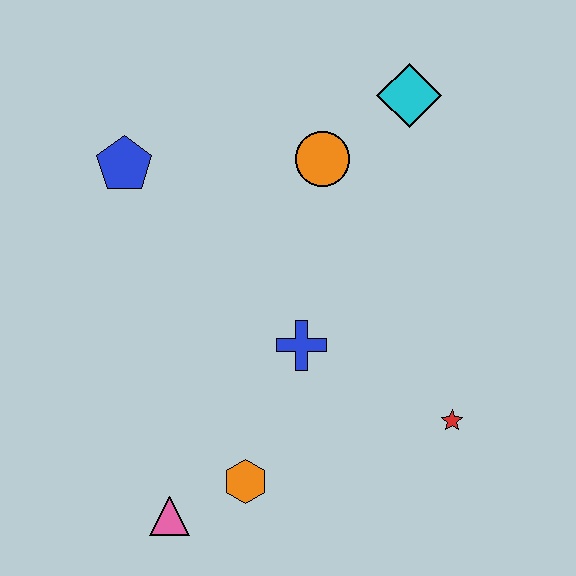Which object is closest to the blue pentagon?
The orange circle is closest to the blue pentagon.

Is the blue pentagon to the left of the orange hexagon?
Yes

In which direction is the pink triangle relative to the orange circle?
The pink triangle is below the orange circle.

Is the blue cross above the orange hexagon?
Yes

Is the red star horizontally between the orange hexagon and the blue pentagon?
No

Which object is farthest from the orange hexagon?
The cyan diamond is farthest from the orange hexagon.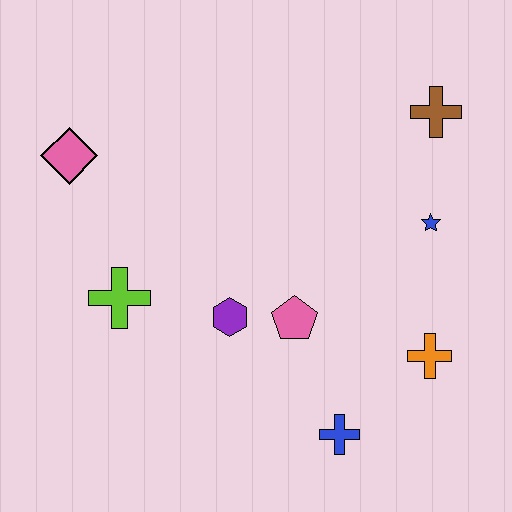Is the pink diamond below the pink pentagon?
No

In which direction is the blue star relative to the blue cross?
The blue star is above the blue cross.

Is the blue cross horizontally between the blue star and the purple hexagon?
Yes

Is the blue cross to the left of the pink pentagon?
No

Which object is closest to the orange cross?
The blue cross is closest to the orange cross.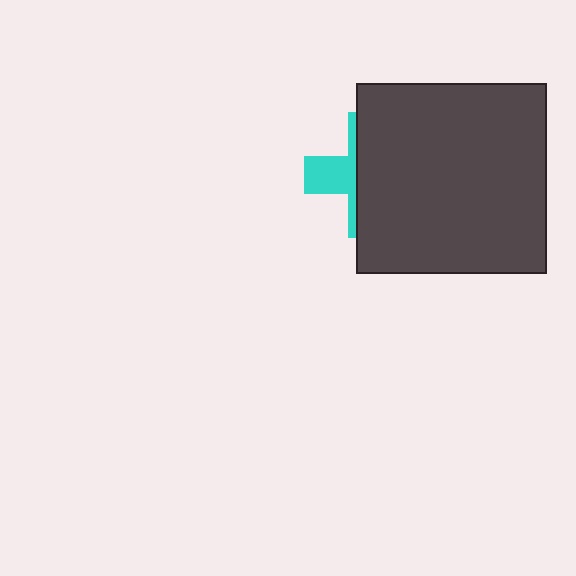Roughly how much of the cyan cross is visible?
A small part of it is visible (roughly 32%).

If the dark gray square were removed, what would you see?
You would see the complete cyan cross.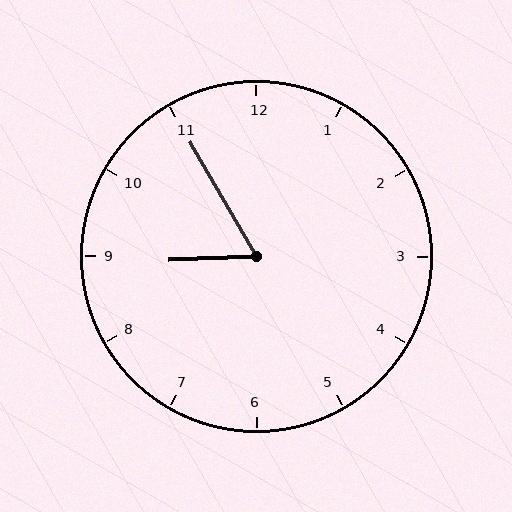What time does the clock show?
8:55.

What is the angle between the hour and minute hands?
Approximately 62 degrees.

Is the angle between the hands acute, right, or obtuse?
It is acute.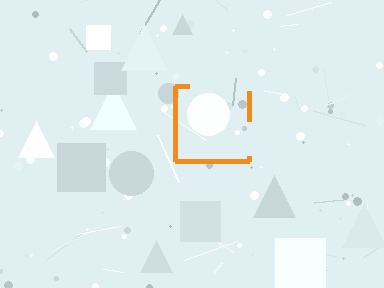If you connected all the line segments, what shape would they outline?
They would outline a square.